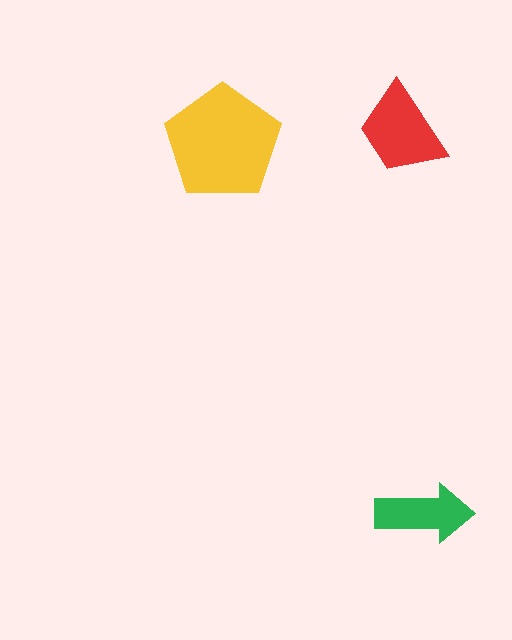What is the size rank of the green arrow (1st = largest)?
3rd.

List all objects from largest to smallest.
The yellow pentagon, the red trapezoid, the green arrow.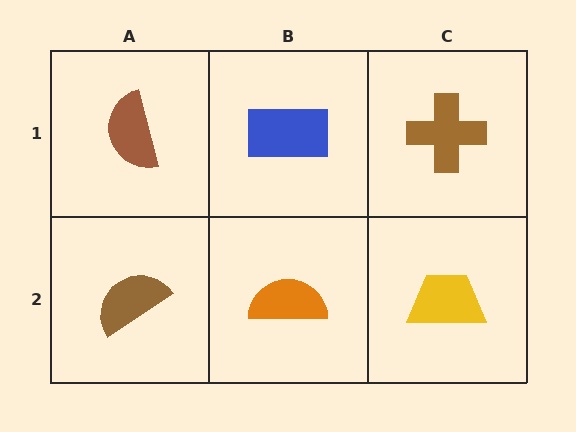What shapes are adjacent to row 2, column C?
A brown cross (row 1, column C), an orange semicircle (row 2, column B).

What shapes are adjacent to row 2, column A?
A brown semicircle (row 1, column A), an orange semicircle (row 2, column B).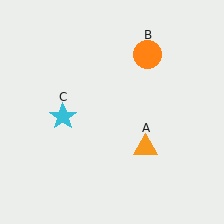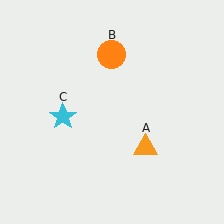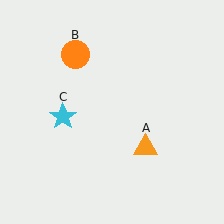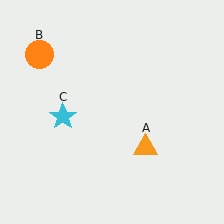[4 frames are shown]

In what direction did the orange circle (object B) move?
The orange circle (object B) moved left.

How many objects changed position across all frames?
1 object changed position: orange circle (object B).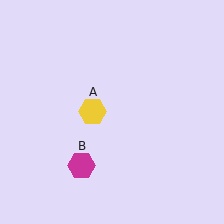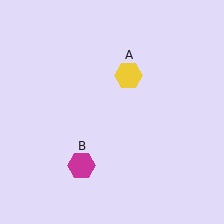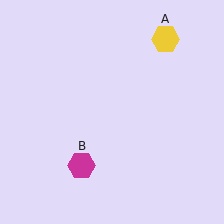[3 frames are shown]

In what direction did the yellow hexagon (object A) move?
The yellow hexagon (object A) moved up and to the right.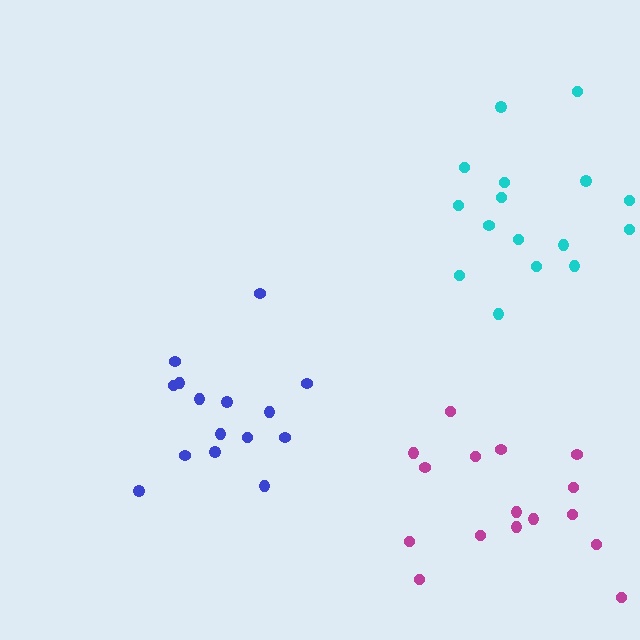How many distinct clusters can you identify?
There are 3 distinct clusters.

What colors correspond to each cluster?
The clusters are colored: cyan, blue, magenta.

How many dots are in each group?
Group 1: 16 dots, Group 2: 15 dots, Group 3: 16 dots (47 total).